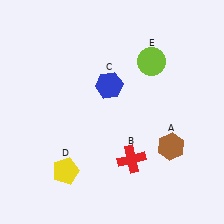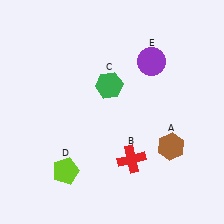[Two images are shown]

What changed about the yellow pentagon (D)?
In Image 1, D is yellow. In Image 2, it changed to lime.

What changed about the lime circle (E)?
In Image 1, E is lime. In Image 2, it changed to purple.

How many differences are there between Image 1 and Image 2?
There are 3 differences between the two images.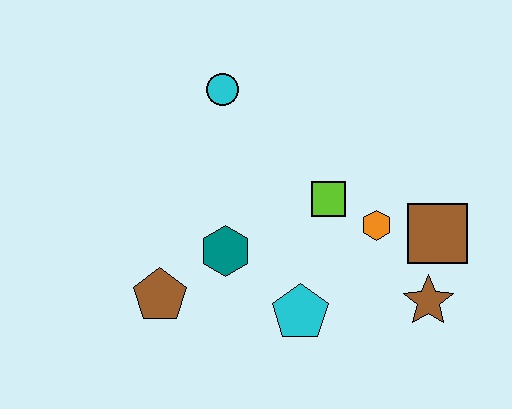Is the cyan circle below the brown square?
No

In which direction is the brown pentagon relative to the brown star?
The brown pentagon is to the left of the brown star.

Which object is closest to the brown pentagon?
The teal hexagon is closest to the brown pentagon.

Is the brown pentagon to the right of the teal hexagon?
No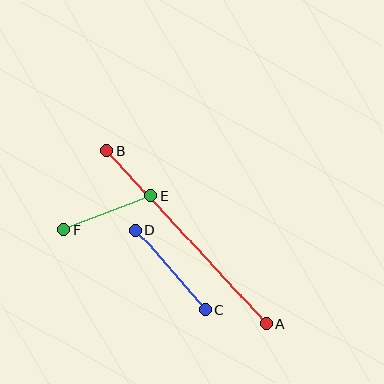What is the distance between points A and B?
The distance is approximately 236 pixels.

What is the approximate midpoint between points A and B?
The midpoint is at approximately (186, 237) pixels.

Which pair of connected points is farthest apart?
Points A and B are farthest apart.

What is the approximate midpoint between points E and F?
The midpoint is at approximately (108, 213) pixels.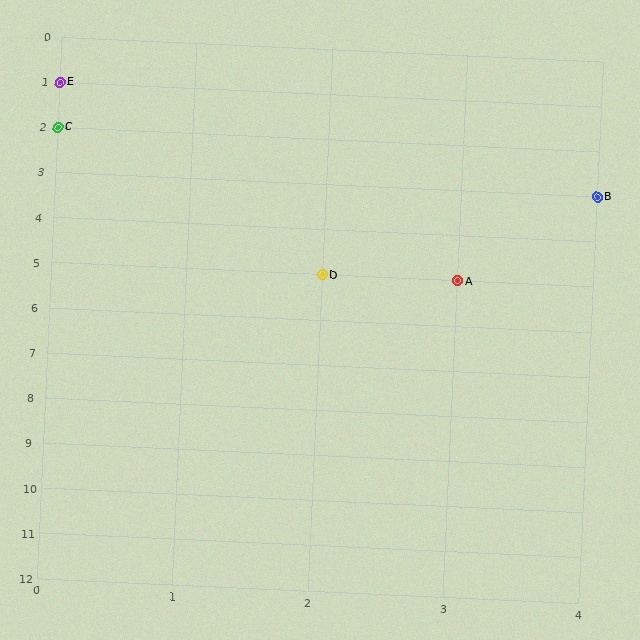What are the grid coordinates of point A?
Point A is at grid coordinates (3, 5).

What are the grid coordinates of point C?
Point C is at grid coordinates (0, 2).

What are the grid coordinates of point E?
Point E is at grid coordinates (0, 1).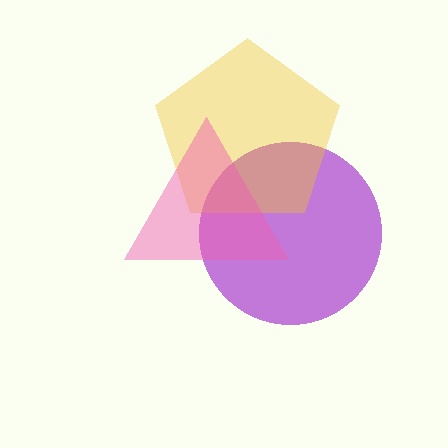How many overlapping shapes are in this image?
There are 3 overlapping shapes in the image.